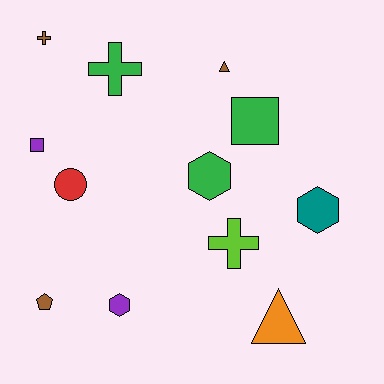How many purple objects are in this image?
There are 2 purple objects.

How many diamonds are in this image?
There are no diamonds.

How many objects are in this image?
There are 12 objects.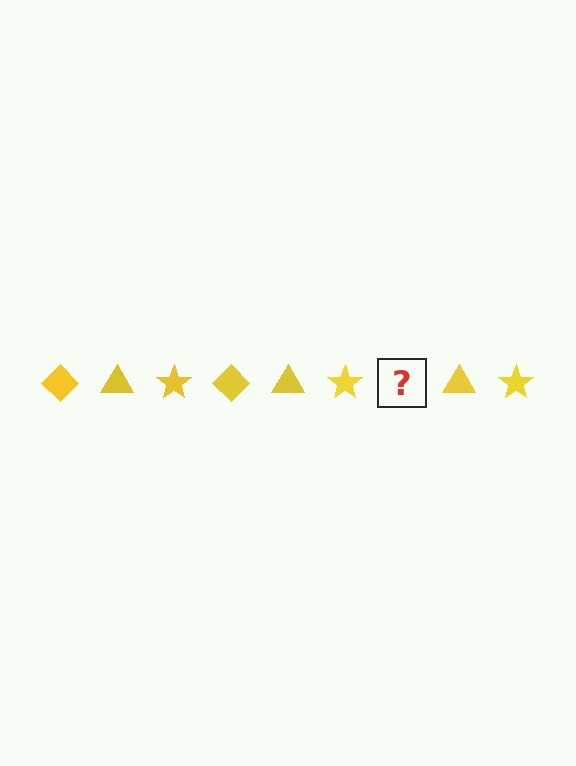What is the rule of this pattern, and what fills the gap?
The rule is that the pattern cycles through diamond, triangle, star shapes in yellow. The gap should be filled with a yellow diamond.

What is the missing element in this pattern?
The missing element is a yellow diamond.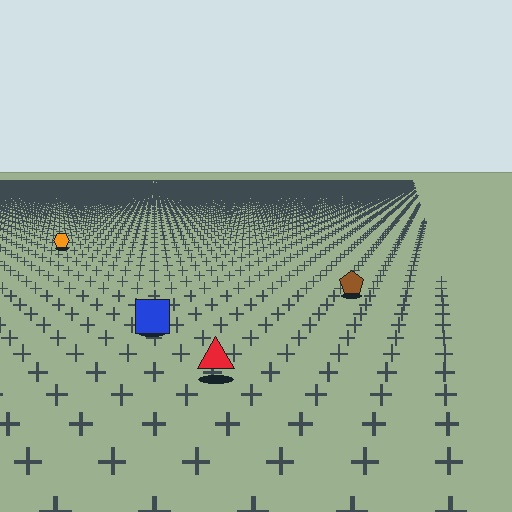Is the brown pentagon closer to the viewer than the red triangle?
No. The red triangle is closer — you can tell from the texture gradient: the ground texture is coarser near it.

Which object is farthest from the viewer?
The orange hexagon is farthest from the viewer. It appears smaller and the ground texture around it is denser.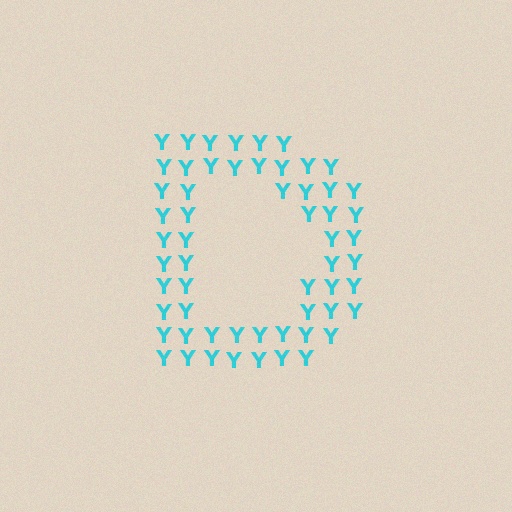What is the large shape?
The large shape is the letter D.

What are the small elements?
The small elements are letter Y's.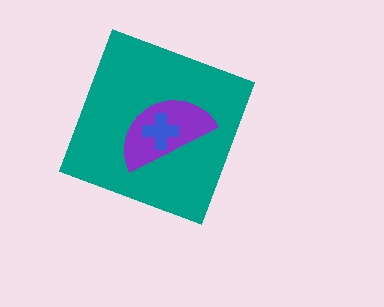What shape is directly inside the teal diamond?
The purple semicircle.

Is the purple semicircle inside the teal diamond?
Yes.